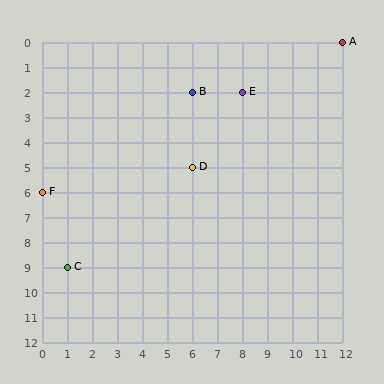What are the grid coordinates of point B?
Point B is at grid coordinates (6, 2).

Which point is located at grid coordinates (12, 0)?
Point A is at (12, 0).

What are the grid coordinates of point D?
Point D is at grid coordinates (6, 5).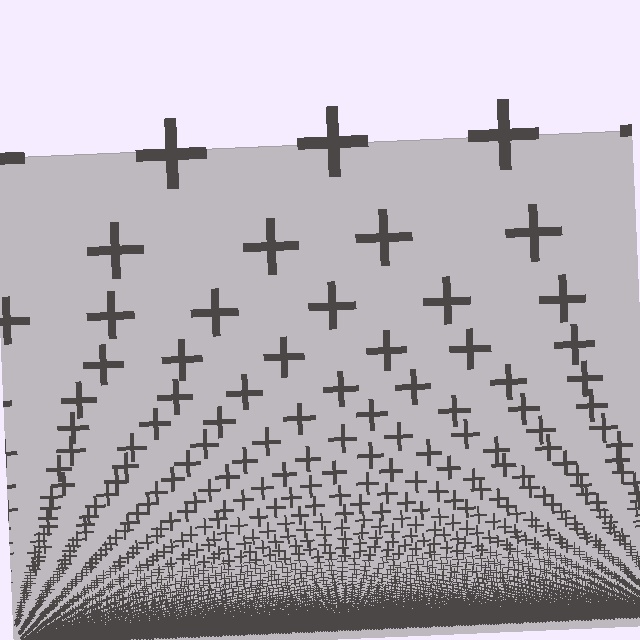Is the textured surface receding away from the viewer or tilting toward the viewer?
The surface appears to tilt toward the viewer. Texture elements get larger and sparser toward the top.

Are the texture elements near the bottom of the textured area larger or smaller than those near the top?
Smaller. The gradient is inverted — elements near the bottom are smaller and denser.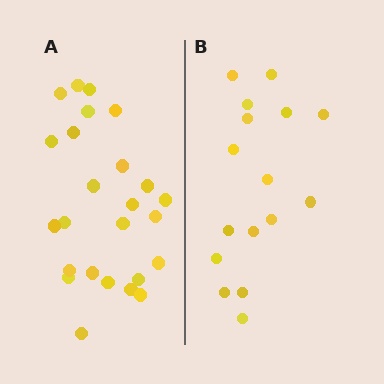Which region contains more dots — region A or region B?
Region A (the left region) has more dots.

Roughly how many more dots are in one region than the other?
Region A has roughly 8 or so more dots than region B.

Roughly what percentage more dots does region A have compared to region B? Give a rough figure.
About 55% more.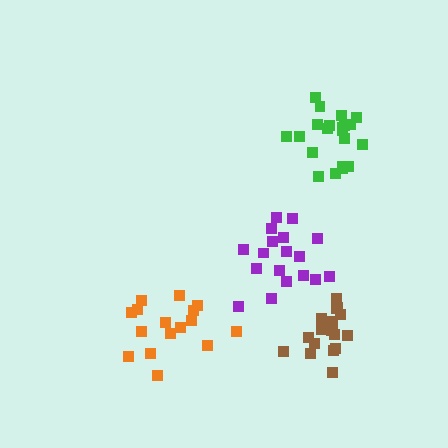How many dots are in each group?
Group 1: 18 dots, Group 2: 18 dots, Group 3: 16 dots, Group 4: 21 dots (73 total).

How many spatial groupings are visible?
There are 4 spatial groupings.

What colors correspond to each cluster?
The clusters are colored: purple, brown, orange, green.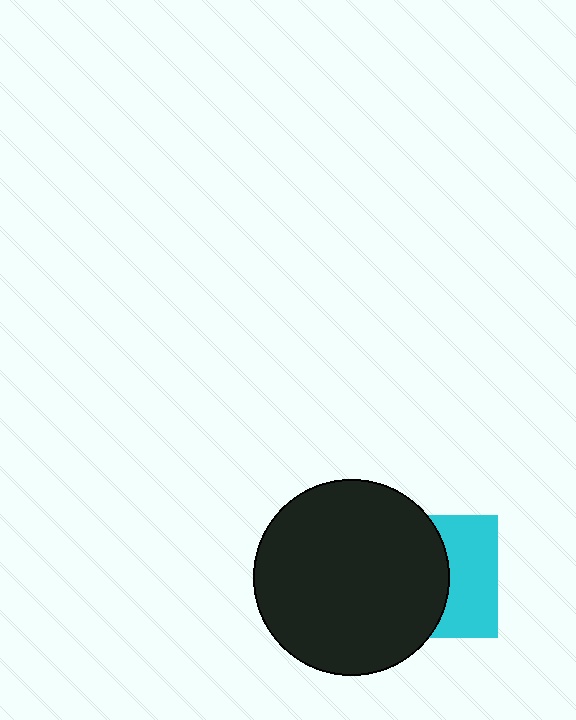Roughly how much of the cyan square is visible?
A small part of it is visible (roughly 45%).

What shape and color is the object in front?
The object in front is a black circle.